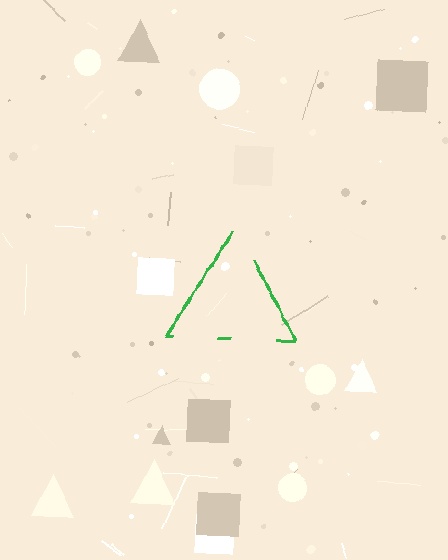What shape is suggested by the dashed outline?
The dashed outline suggests a triangle.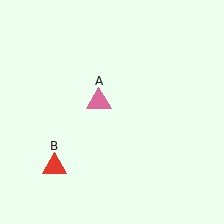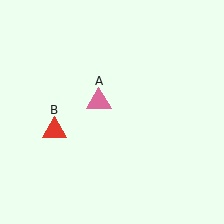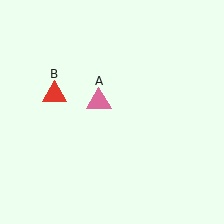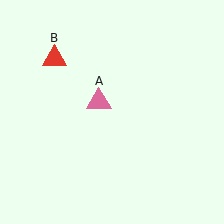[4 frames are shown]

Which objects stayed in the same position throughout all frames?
Pink triangle (object A) remained stationary.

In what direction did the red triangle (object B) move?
The red triangle (object B) moved up.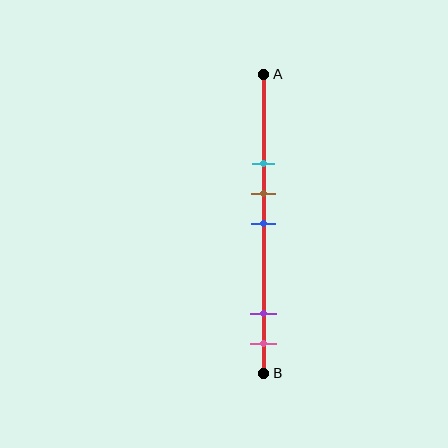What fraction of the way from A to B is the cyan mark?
The cyan mark is approximately 30% (0.3) of the way from A to B.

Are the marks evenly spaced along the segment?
No, the marks are not evenly spaced.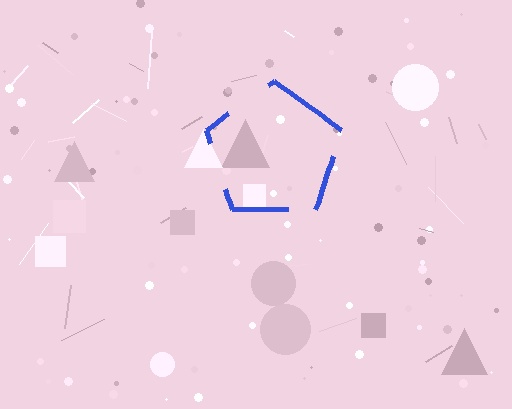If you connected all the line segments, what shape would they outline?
They would outline a pentagon.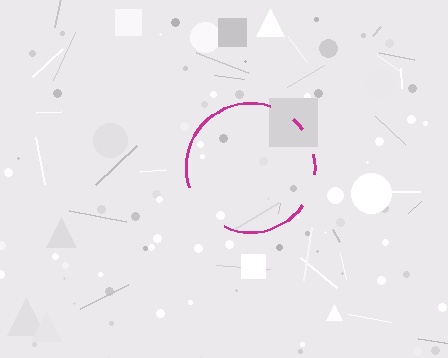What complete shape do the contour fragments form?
The contour fragments form a circle.